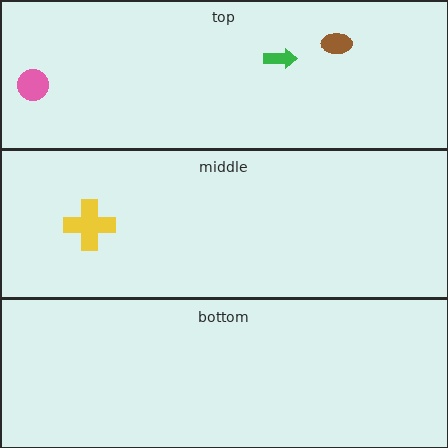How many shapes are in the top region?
3.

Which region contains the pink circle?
The top region.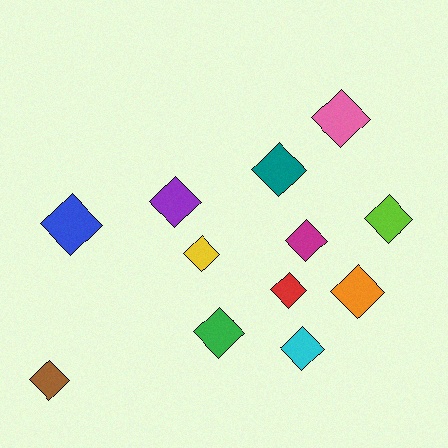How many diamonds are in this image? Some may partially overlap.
There are 12 diamonds.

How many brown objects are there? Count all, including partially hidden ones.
There is 1 brown object.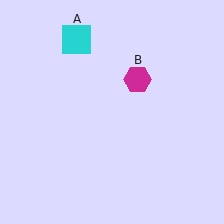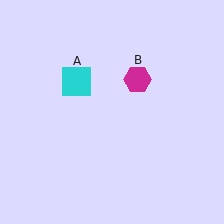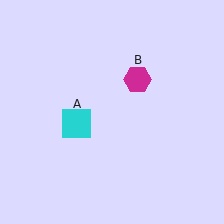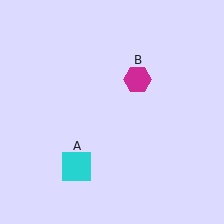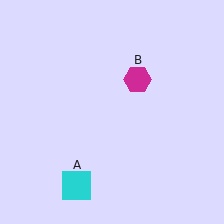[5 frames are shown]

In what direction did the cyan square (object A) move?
The cyan square (object A) moved down.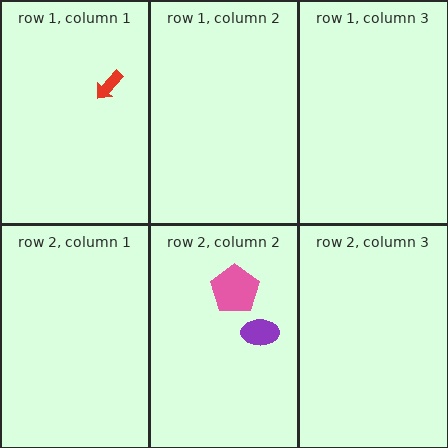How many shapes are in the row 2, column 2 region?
2.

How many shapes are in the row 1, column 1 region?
1.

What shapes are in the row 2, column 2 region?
The purple ellipse, the pink pentagon.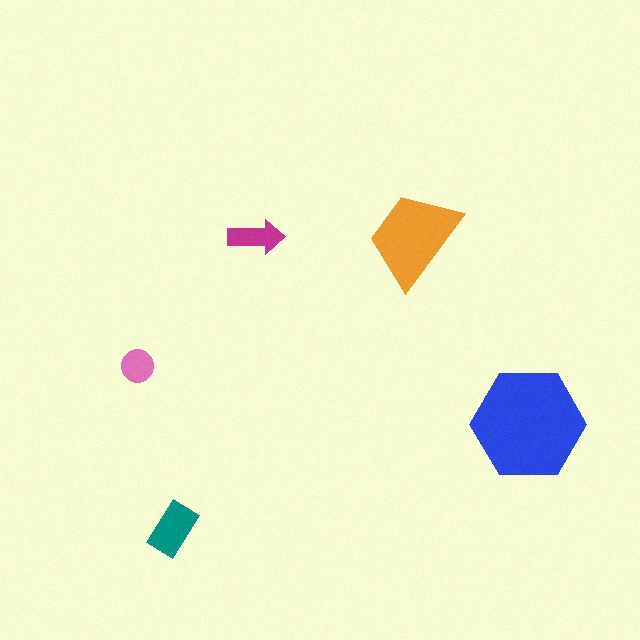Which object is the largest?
The blue hexagon.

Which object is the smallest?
The pink circle.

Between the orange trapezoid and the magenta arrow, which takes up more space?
The orange trapezoid.